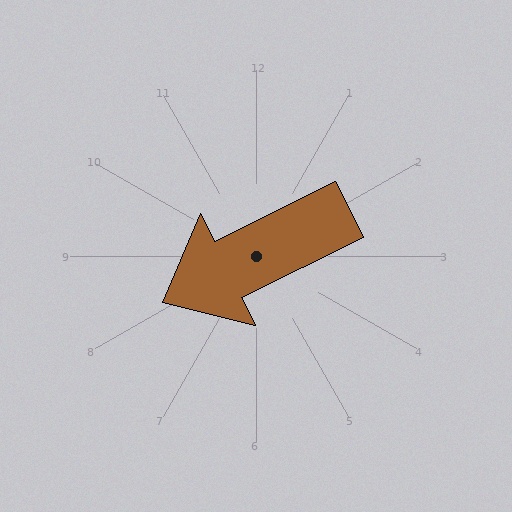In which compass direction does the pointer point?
Southwest.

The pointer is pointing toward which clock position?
Roughly 8 o'clock.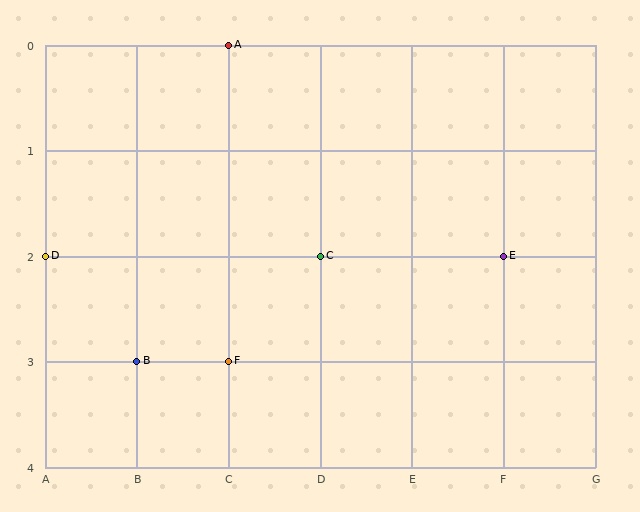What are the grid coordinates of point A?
Point A is at grid coordinates (C, 0).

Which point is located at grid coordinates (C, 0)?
Point A is at (C, 0).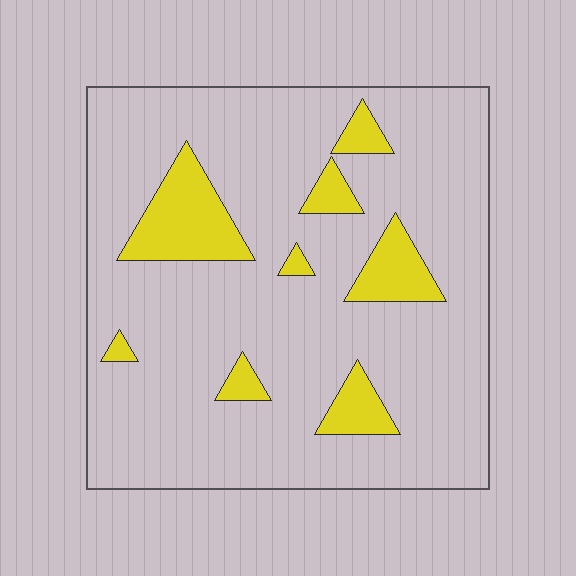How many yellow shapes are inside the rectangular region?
8.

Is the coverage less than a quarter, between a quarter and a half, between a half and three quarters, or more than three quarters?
Less than a quarter.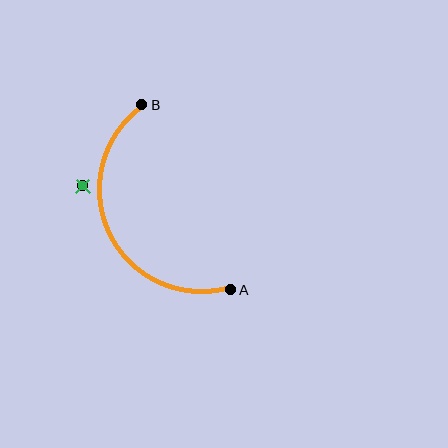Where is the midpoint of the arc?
The arc midpoint is the point on the curve farthest from the straight line joining A and B. It sits to the left of that line.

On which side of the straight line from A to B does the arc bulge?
The arc bulges to the left of the straight line connecting A and B.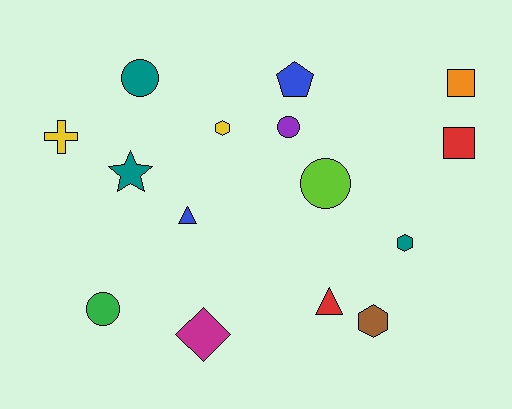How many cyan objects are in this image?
There are no cyan objects.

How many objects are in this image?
There are 15 objects.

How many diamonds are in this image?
There is 1 diamond.